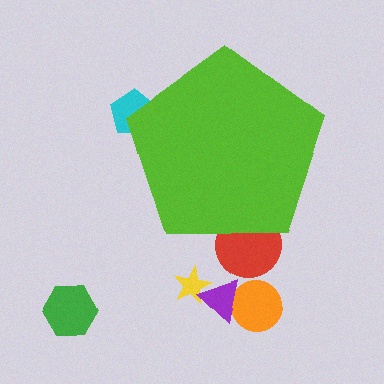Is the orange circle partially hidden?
No, the orange circle is fully visible.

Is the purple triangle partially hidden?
No, the purple triangle is fully visible.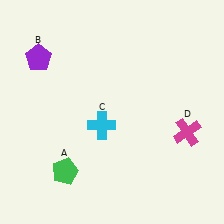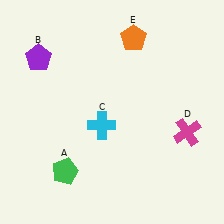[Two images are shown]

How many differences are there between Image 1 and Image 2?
There is 1 difference between the two images.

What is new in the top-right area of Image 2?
An orange pentagon (E) was added in the top-right area of Image 2.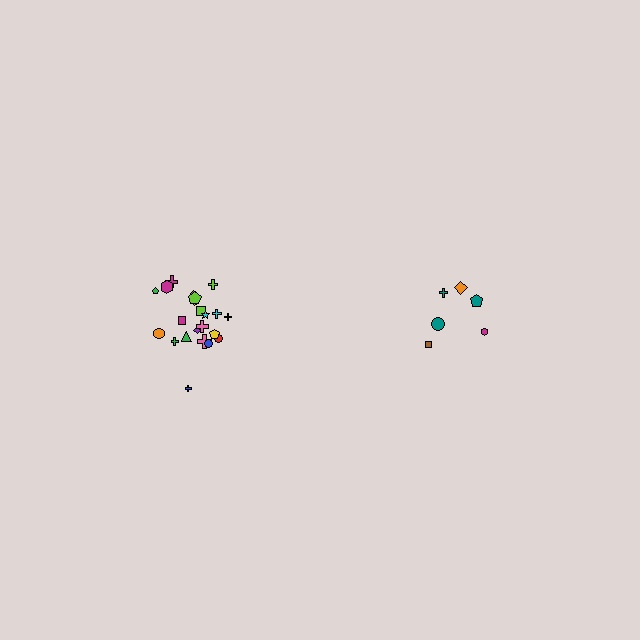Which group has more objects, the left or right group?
The left group.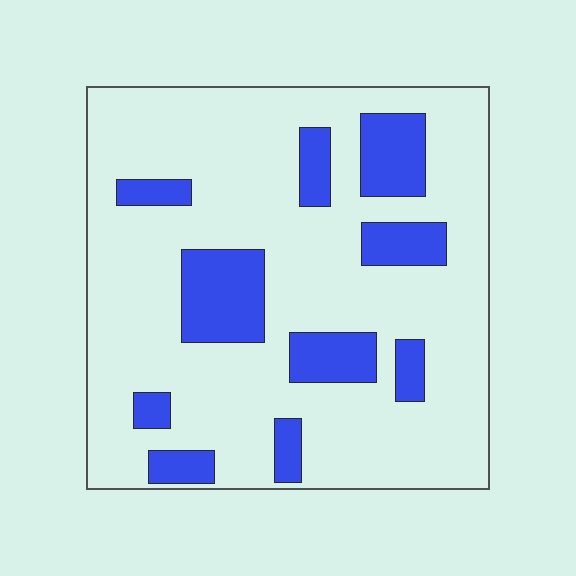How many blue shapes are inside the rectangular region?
10.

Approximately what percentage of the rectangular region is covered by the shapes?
Approximately 20%.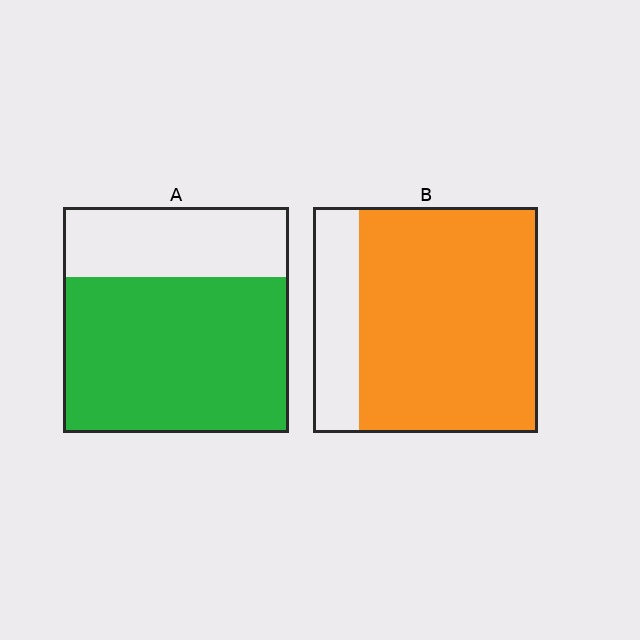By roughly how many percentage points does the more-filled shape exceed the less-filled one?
By roughly 10 percentage points (B over A).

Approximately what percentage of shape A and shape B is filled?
A is approximately 70% and B is approximately 80%.